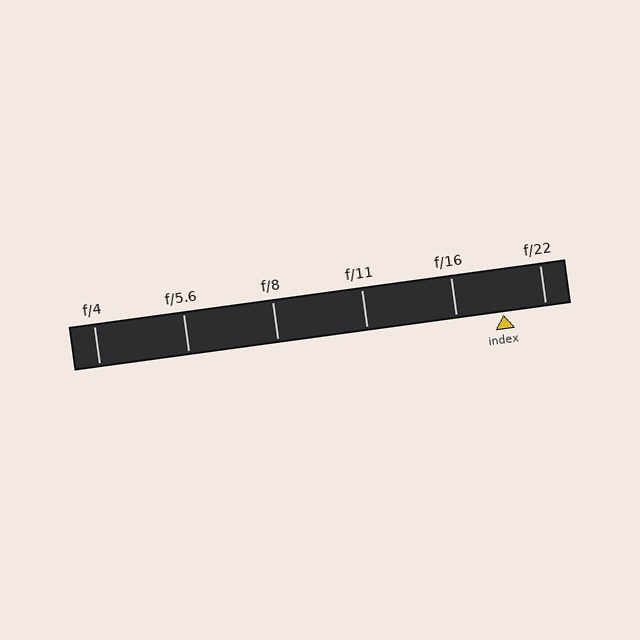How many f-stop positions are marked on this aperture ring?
There are 6 f-stop positions marked.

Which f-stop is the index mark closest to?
The index mark is closest to f/22.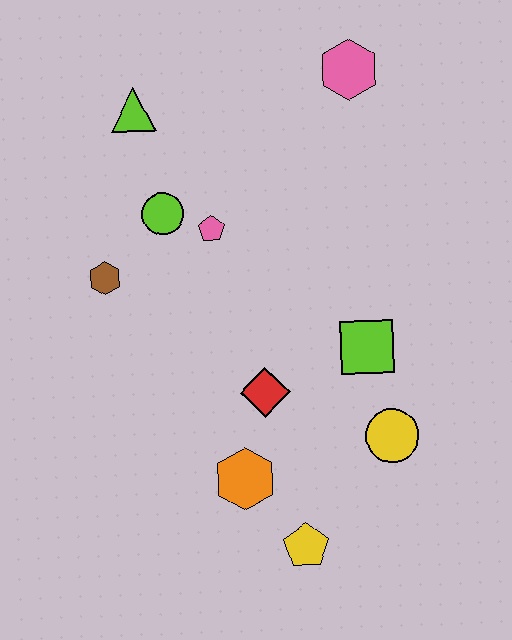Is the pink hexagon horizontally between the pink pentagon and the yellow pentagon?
No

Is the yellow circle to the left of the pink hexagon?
No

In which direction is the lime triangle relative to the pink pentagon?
The lime triangle is above the pink pentagon.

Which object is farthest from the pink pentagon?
The yellow pentagon is farthest from the pink pentagon.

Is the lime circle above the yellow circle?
Yes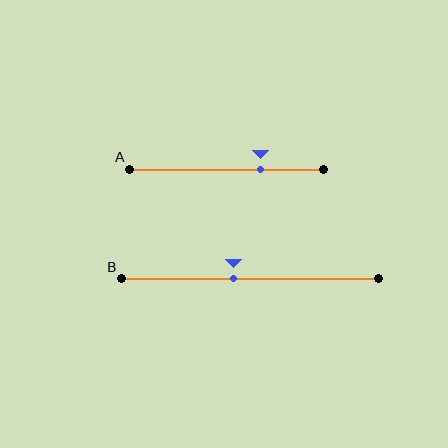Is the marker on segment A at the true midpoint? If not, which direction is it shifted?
No, the marker on segment A is shifted to the right by about 18% of the segment length.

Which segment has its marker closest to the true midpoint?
Segment B has its marker closest to the true midpoint.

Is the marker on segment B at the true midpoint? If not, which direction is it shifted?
No, the marker on segment B is shifted to the left by about 6% of the segment length.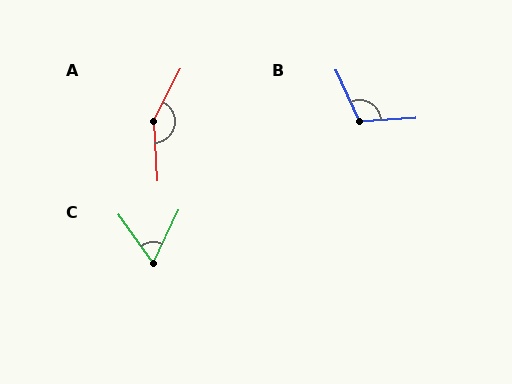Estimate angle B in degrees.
Approximately 111 degrees.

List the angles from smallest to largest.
C (62°), B (111°), A (149°).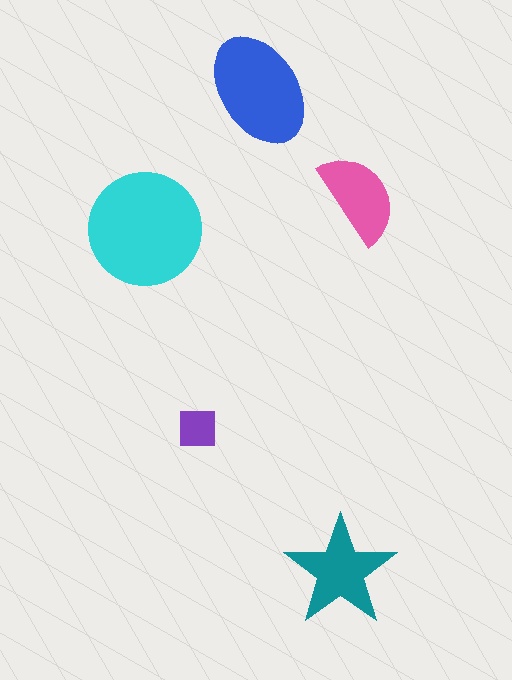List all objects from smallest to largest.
The purple square, the pink semicircle, the teal star, the blue ellipse, the cyan circle.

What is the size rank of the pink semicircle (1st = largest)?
4th.